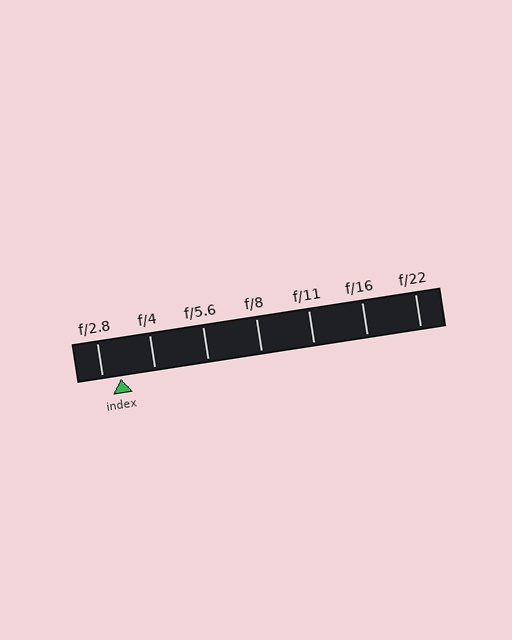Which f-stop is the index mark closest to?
The index mark is closest to f/2.8.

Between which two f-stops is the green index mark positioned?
The index mark is between f/2.8 and f/4.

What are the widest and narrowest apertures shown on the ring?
The widest aperture shown is f/2.8 and the narrowest is f/22.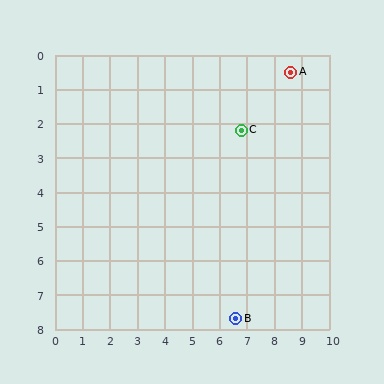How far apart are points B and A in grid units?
Points B and A are about 7.5 grid units apart.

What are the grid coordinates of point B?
Point B is at approximately (6.6, 7.7).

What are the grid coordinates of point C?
Point C is at approximately (6.8, 2.2).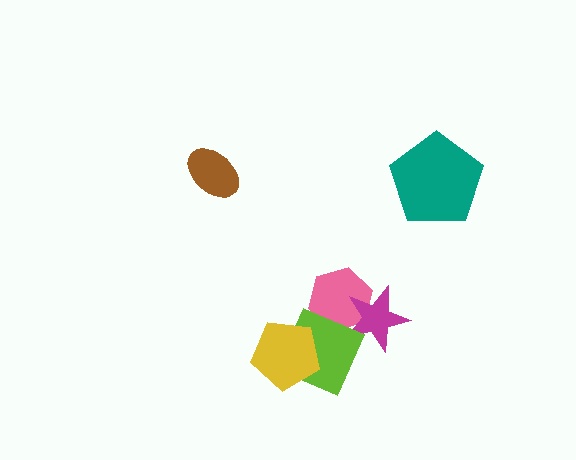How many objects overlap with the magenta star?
2 objects overlap with the magenta star.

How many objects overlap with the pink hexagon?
2 objects overlap with the pink hexagon.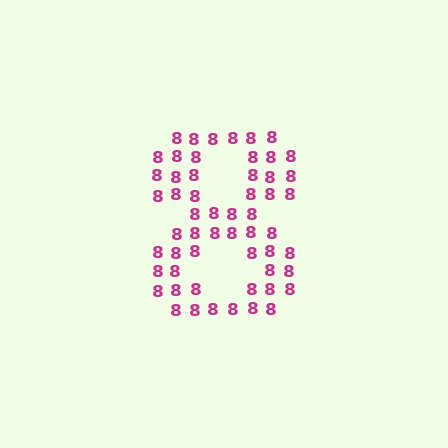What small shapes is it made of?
It is made of small digit 8's.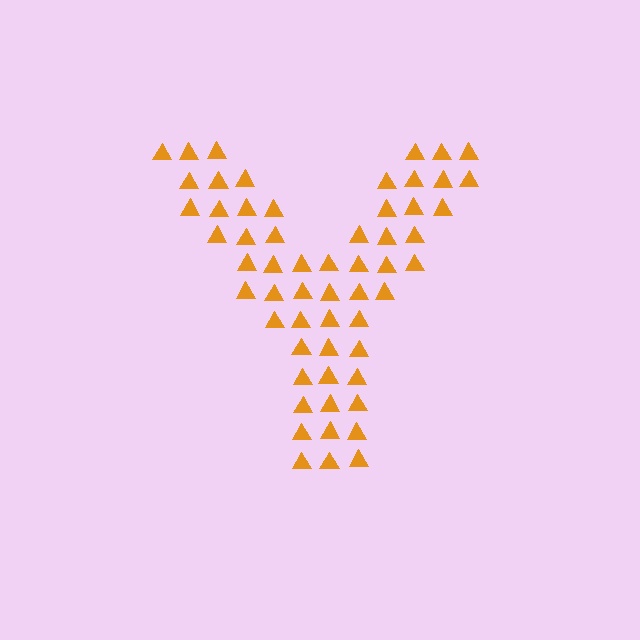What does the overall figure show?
The overall figure shows the letter Y.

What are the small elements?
The small elements are triangles.